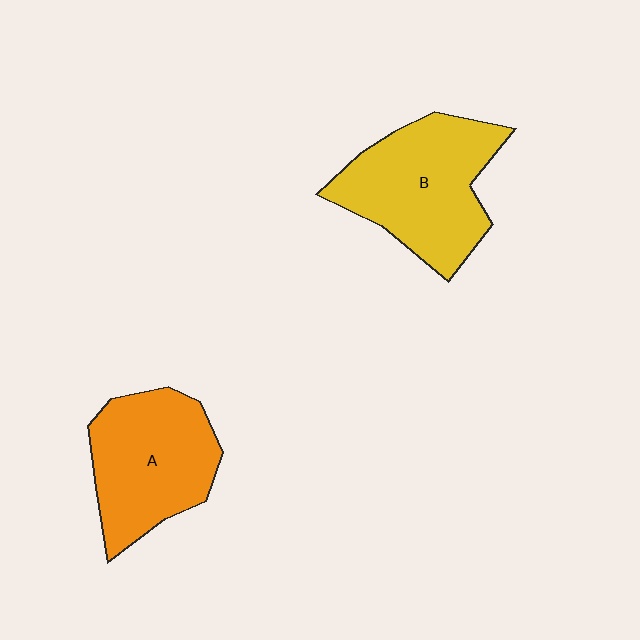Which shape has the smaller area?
Shape A (orange).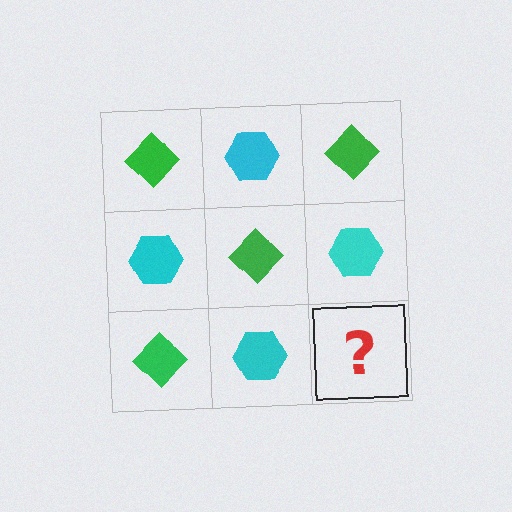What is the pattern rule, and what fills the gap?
The rule is that it alternates green diamond and cyan hexagon in a checkerboard pattern. The gap should be filled with a green diamond.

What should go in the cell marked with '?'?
The missing cell should contain a green diamond.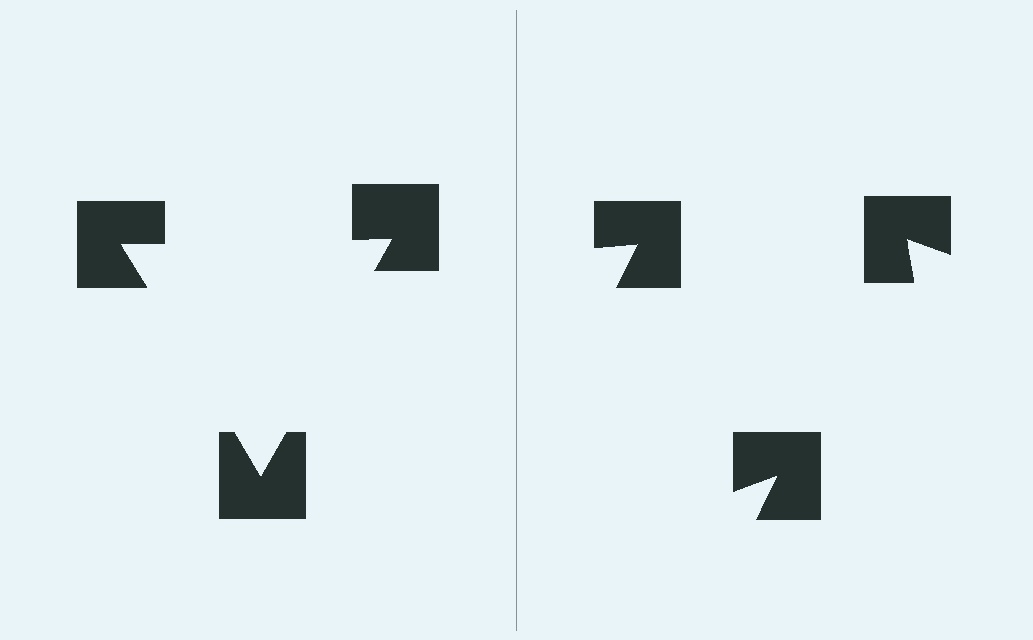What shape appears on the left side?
An illusory triangle.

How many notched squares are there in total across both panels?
6 — 3 on each side.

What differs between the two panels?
The notched squares are positioned identically on both sides; only the wedge orientations differ. On the left they align to a triangle; on the right they are misaligned.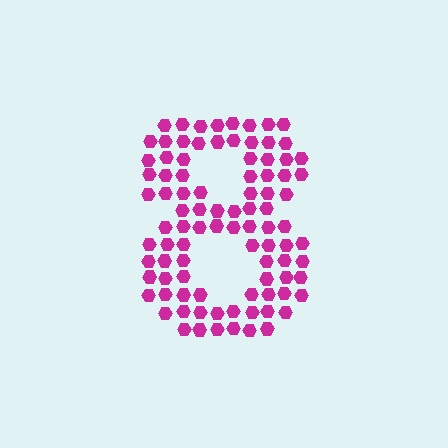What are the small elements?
The small elements are hexagons.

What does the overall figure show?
The overall figure shows the digit 8.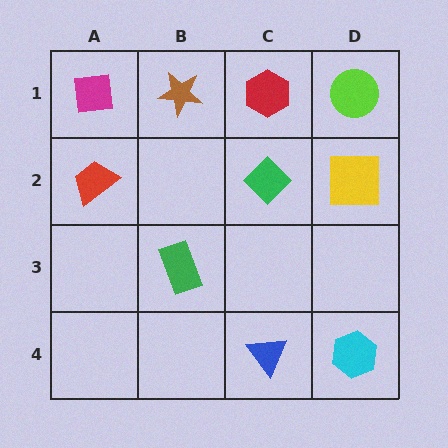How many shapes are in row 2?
3 shapes.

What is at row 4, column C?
A blue triangle.